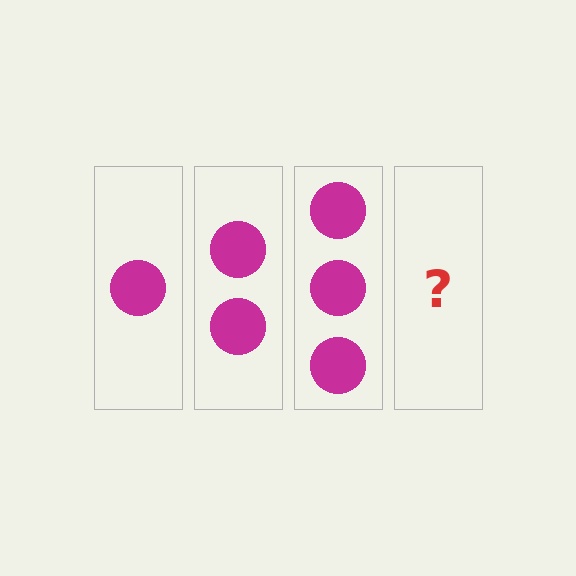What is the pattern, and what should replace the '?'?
The pattern is that each step adds one more circle. The '?' should be 4 circles.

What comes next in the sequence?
The next element should be 4 circles.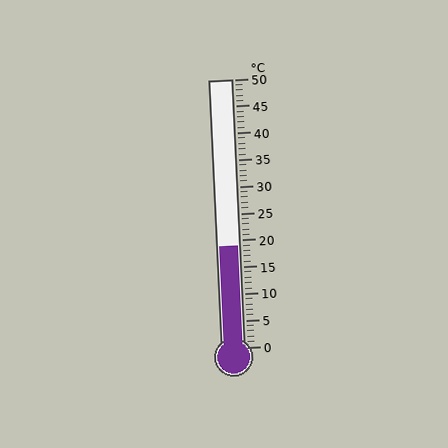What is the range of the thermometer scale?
The thermometer scale ranges from 0°C to 50°C.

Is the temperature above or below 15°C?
The temperature is above 15°C.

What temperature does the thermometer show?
The thermometer shows approximately 19°C.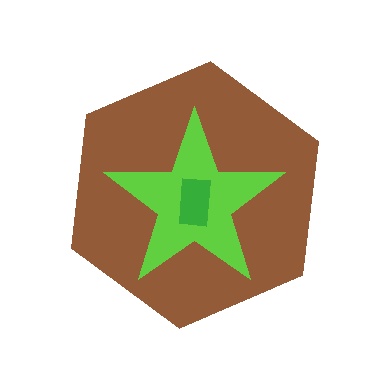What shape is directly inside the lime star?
The green rectangle.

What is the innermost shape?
The green rectangle.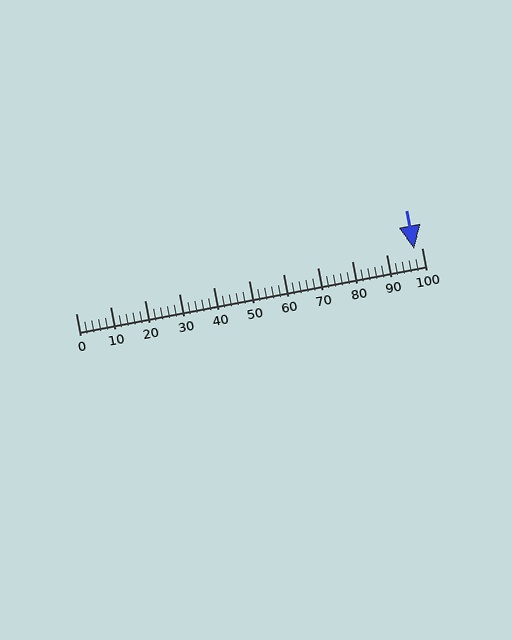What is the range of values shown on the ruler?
The ruler shows values from 0 to 100.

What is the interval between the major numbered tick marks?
The major tick marks are spaced 10 units apart.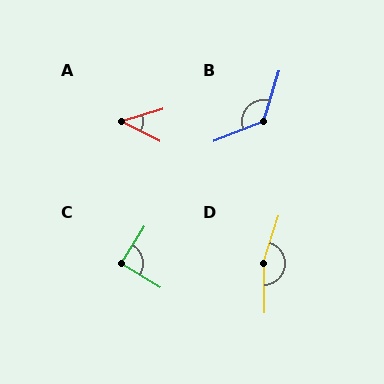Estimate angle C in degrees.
Approximately 89 degrees.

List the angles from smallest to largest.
A (42°), C (89°), B (128°), D (160°).